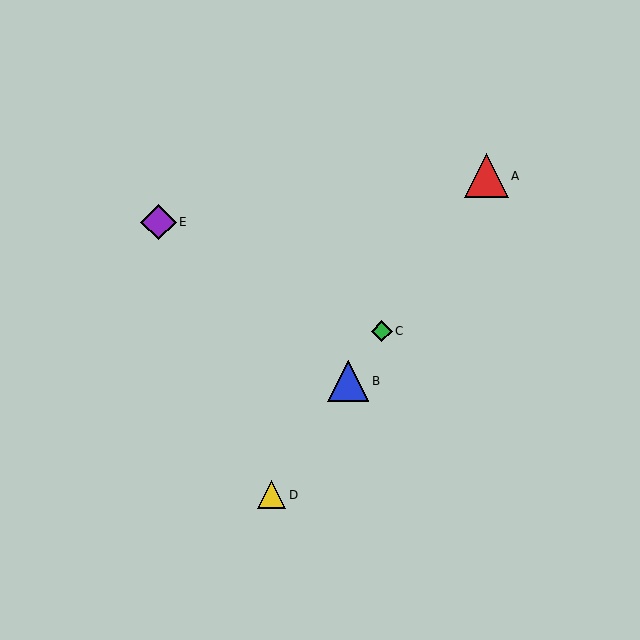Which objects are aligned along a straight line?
Objects A, B, C, D are aligned along a straight line.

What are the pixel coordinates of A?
Object A is at (486, 176).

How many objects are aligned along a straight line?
4 objects (A, B, C, D) are aligned along a straight line.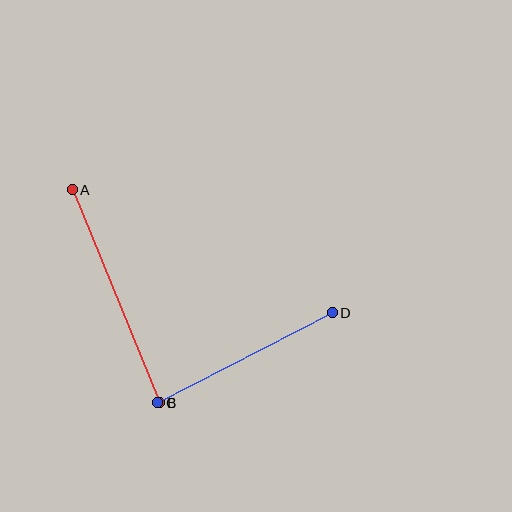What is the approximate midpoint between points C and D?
The midpoint is at approximately (245, 358) pixels.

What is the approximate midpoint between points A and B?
The midpoint is at approximately (116, 296) pixels.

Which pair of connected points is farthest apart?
Points A and B are farthest apart.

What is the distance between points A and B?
The distance is approximately 230 pixels.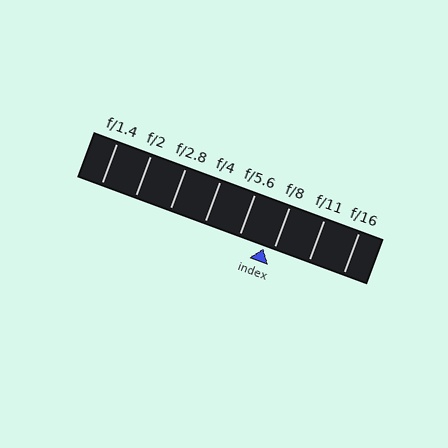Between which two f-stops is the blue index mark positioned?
The index mark is between f/5.6 and f/8.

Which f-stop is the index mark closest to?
The index mark is closest to f/8.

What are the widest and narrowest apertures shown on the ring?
The widest aperture shown is f/1.4 and the narrowest is f/16.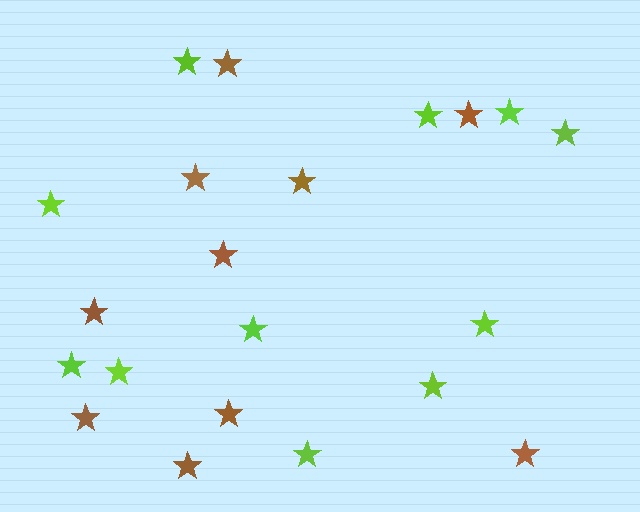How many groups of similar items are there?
There are 2 groups: one group of brown stars (10) and one group of lime stars (11).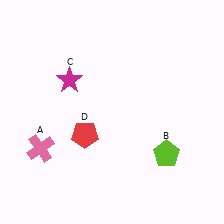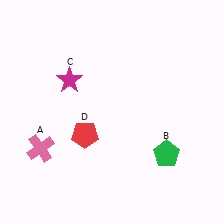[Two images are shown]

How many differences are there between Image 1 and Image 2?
There is 1 difference between the two images.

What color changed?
The pentagon (B) changed from lime in Image 1 to green in Image 2.